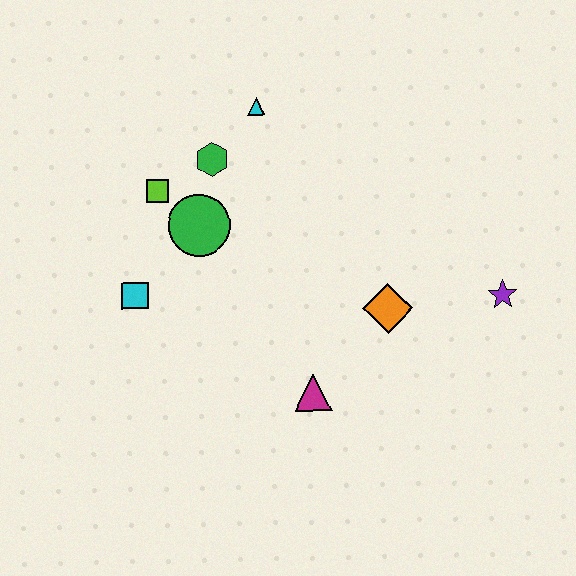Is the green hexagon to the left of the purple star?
Yes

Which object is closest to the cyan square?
The green circle is closest to the cyan square.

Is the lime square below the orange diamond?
No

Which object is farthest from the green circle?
The purple star is farthest from the green circle.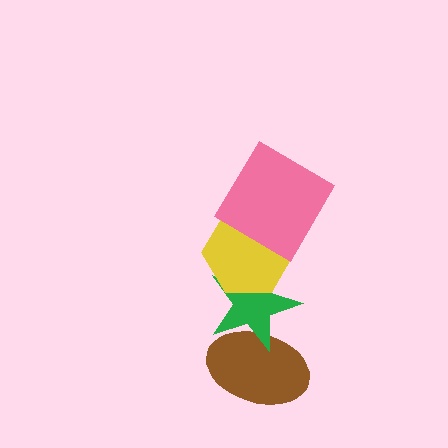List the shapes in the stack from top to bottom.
From top to bottom: the pink diamond, the yellow hexagon, the green star, the brown ellipse.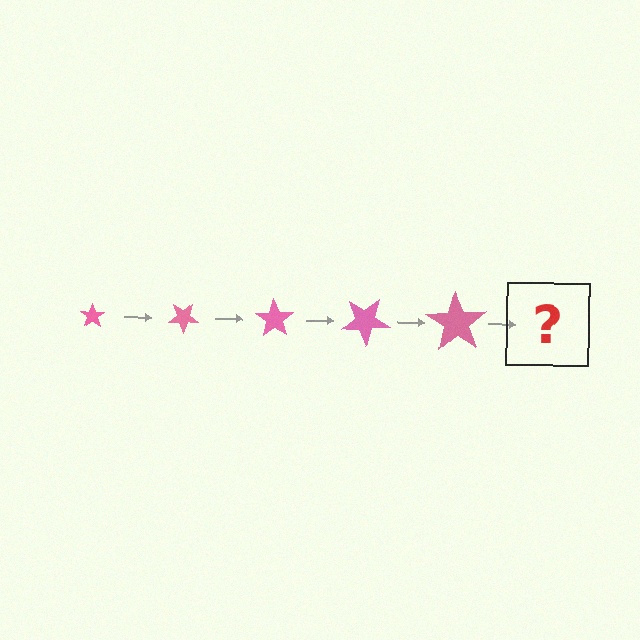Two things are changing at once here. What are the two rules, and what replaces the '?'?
The two rules are that the star grows larger each step and it rotates 35 degrees each step. The '?' should be a star, larger than the previous one and rotated 175 degrees from the start.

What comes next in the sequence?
The next element should be a star, larger than the previous one and rotated 175 degrees from the start.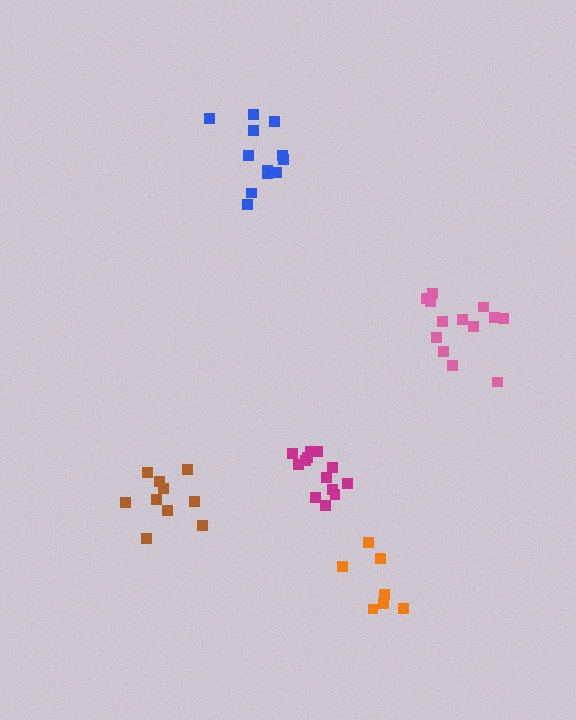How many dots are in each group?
Group 1: 7 dots, Group 2: 12 dots, Group 3: 13 dots, Group 4: 10 dots, Group 5: 13 dots (55 total).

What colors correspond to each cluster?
The clusters are colored: orange, blue, magenta, brown, pink.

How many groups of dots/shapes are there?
There are 5 groups.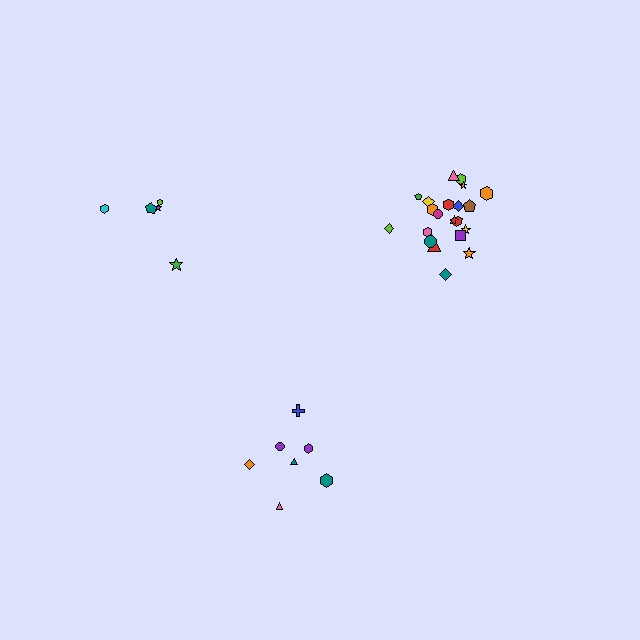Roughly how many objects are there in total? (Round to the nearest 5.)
Roughly 35 objects in total.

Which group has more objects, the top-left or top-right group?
The top-right group.